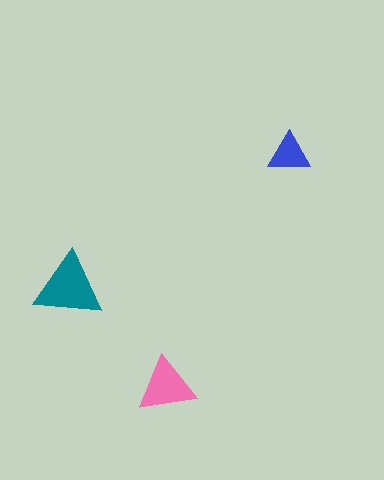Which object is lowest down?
The pink triangle is bottommost.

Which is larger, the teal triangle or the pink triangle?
The teal one.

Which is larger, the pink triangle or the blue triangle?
The pink one.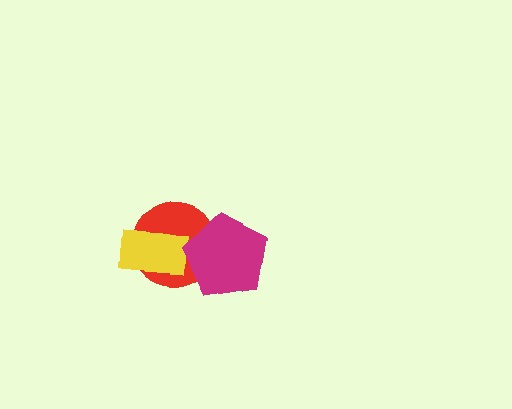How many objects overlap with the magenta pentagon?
1 object overlaps with the magenta pentagon.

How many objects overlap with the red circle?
2 objects overlap with the red circle.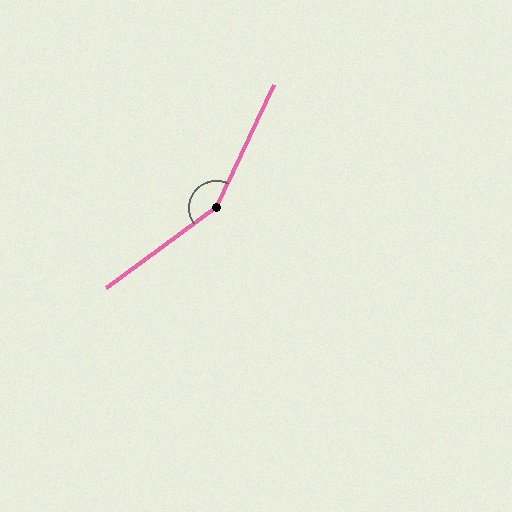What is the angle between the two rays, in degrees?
Approximately 151 degrees.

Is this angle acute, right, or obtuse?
It is obtuse.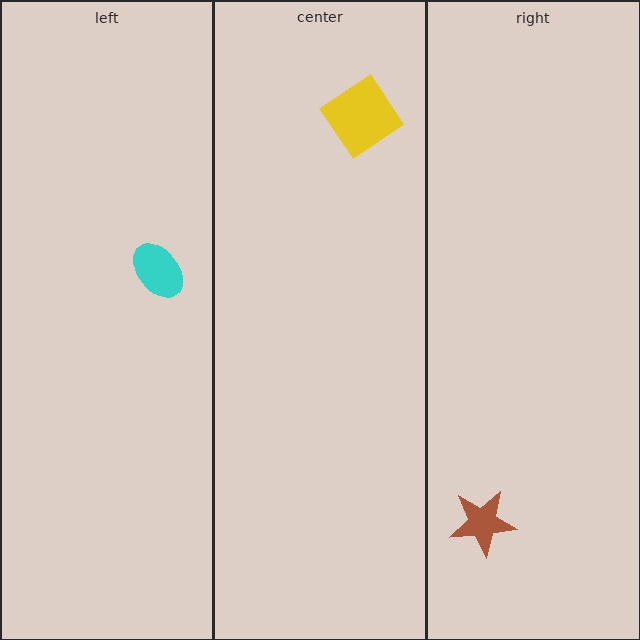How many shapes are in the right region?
1.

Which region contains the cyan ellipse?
The left region.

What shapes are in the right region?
The brown star.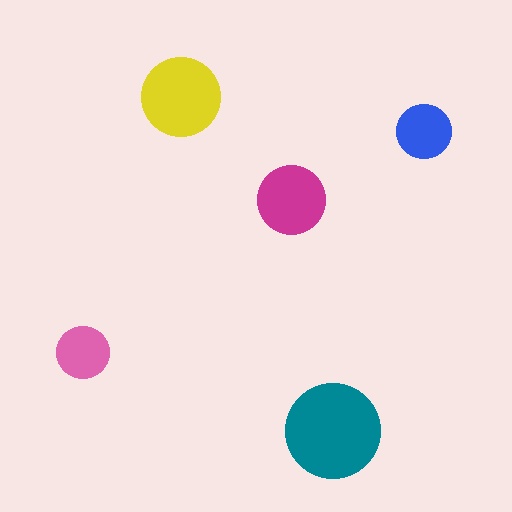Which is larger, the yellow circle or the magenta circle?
The yellow one.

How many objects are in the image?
There are 5 objects in the image.